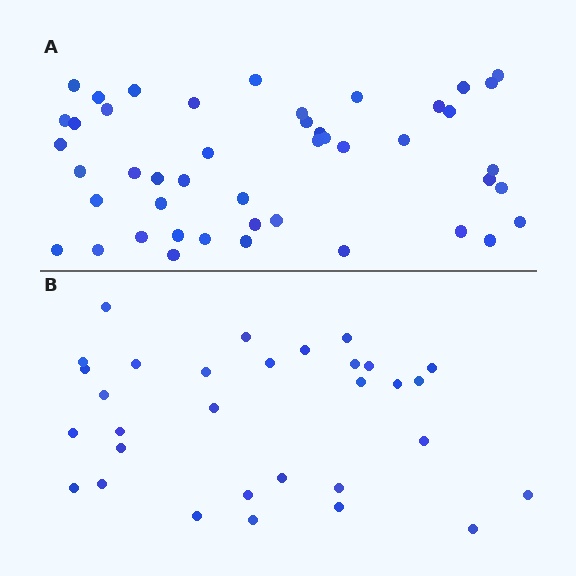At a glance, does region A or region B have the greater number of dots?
Region A (the top region) has more dots.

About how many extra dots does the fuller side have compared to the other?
Region A has approximately 15 more dots than region B.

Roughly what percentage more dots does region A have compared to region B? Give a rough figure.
About 50% more.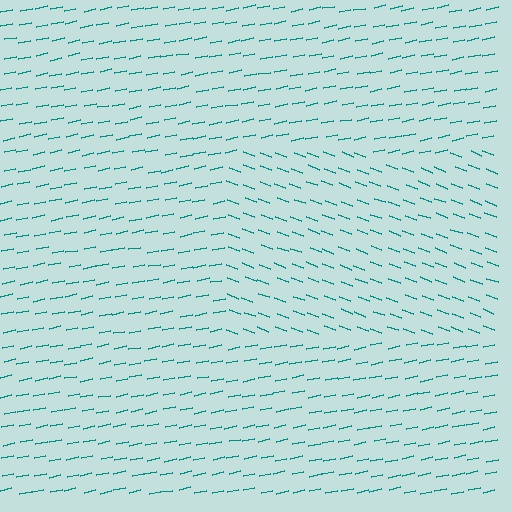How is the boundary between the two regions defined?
The boundary is defined purely by a change in line orientation (approximately 32 degrees difference). All lines are the same color and thickness.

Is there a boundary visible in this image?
Yes, there is a texture boundary formed by a change in line orientation.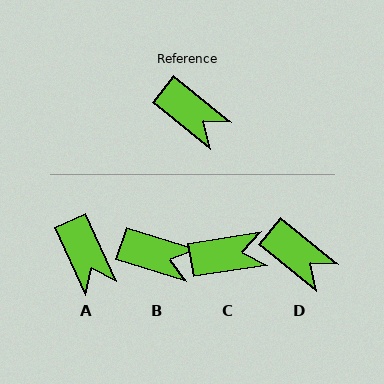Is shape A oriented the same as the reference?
No, it is off by about 26 degrees.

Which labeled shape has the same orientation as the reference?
D.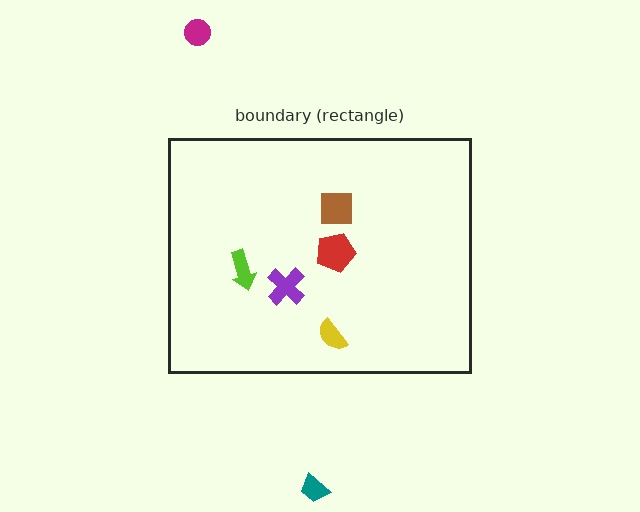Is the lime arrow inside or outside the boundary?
Inside.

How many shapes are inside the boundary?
5 inside, 2 outside.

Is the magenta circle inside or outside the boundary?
Outside.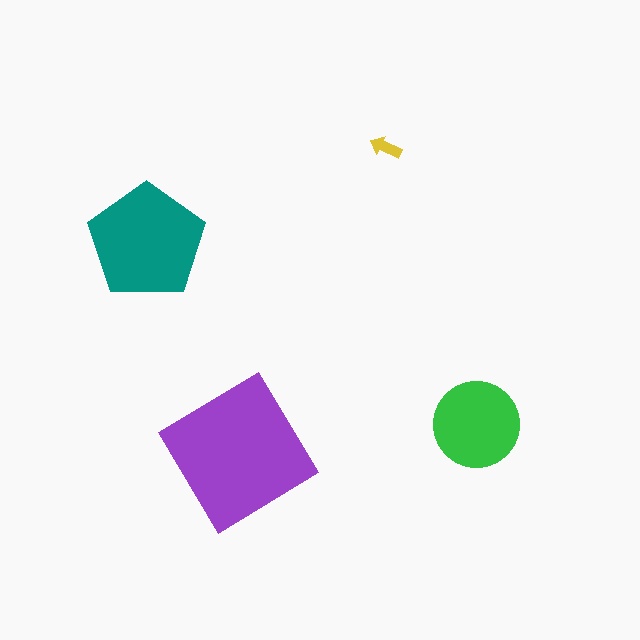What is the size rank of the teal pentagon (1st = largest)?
2nd.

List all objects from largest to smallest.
The purple diamond, the teal pentagon, the green circle, the yellow arrow.